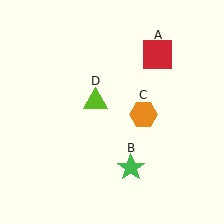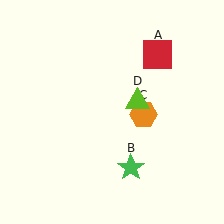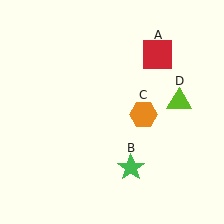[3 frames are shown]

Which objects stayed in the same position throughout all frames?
Red square (object A) and green star (object B) and orange hexagon (object C) remained stationary.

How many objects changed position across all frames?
1 object changed position: lime triangle (object D).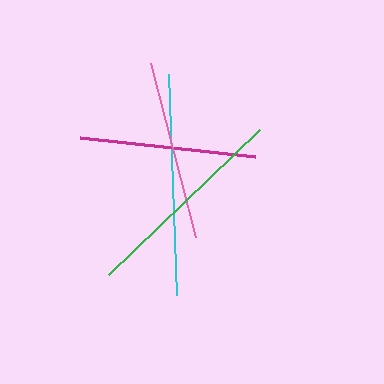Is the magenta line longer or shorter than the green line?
The green line is longer than the magenta line.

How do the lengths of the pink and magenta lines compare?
The pink and magenta lines are approximately the same length.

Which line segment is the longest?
The cyan line is the longest at approximately 220 pixels.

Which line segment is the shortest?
The magenta line is the shortest at approximately 176 pixels.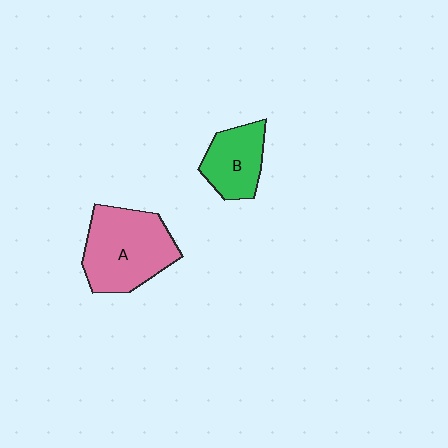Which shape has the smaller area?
Shape B (green).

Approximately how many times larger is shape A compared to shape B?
Approximately 1.7 times.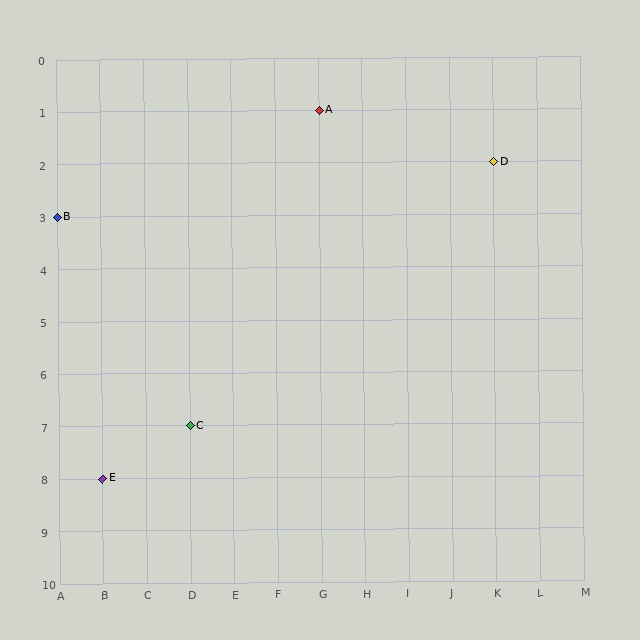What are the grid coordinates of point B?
Point B is at grid coordinates (A, 3).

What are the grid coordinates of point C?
Point C is at grid coordinates (D, 7).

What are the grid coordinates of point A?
Point A is at grid coordinates (G, 1).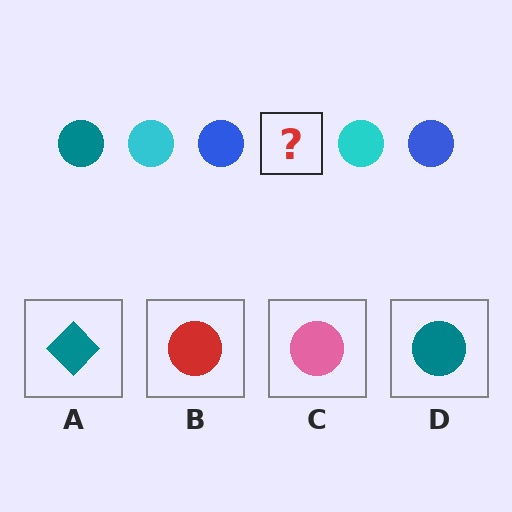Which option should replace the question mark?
Option D.